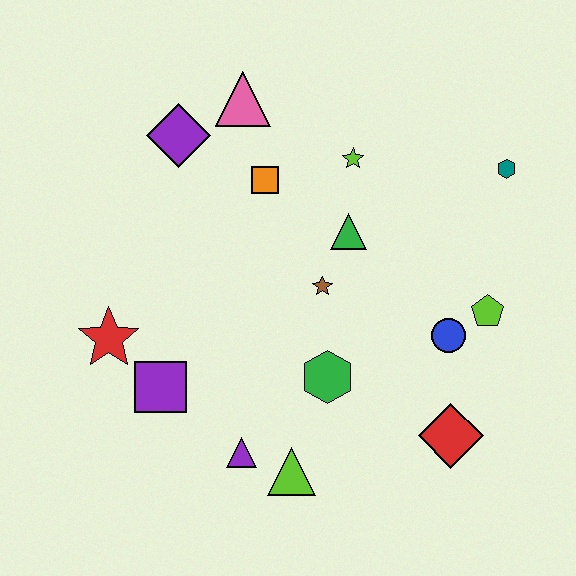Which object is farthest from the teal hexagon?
The red star is farthest from the teal hexagon.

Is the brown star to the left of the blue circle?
Yes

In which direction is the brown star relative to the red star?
The brown star is to the right of the red star.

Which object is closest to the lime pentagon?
The blue circle is closest to the lime pentagon.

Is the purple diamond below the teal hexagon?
No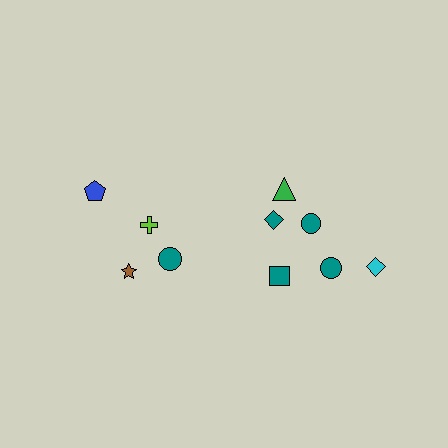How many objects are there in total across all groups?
There are 10 objects.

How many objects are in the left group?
There are 4 objects.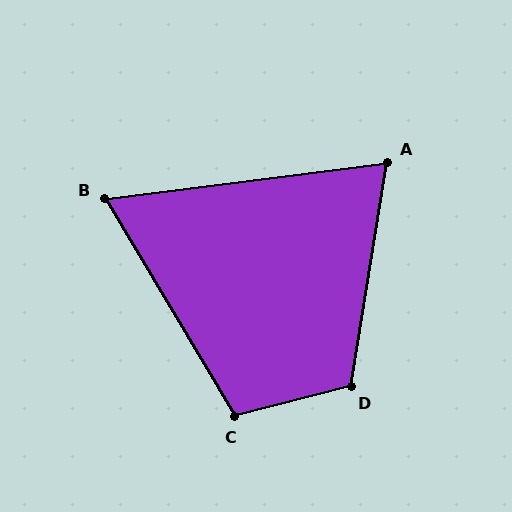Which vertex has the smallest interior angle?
B, at approximately 67 degrees.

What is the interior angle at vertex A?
Approximately 73 degrees (acute).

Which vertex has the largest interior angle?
D, at approximately 113 degrees.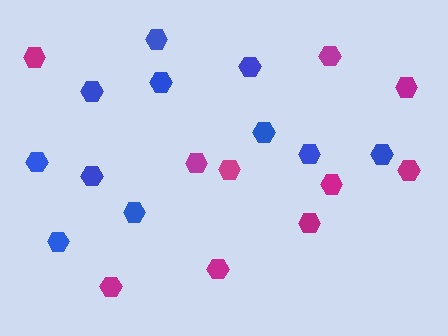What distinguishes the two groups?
There are 2 groups: one group of magenta hexagons (10) and one group of blue hexagons (11).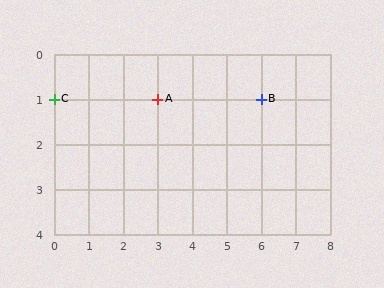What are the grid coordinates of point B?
Point B is at grid coordinates (6, 1).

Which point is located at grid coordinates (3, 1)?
Point A is at (3, 1).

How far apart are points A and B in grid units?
Points A and B are 3 columns apart.